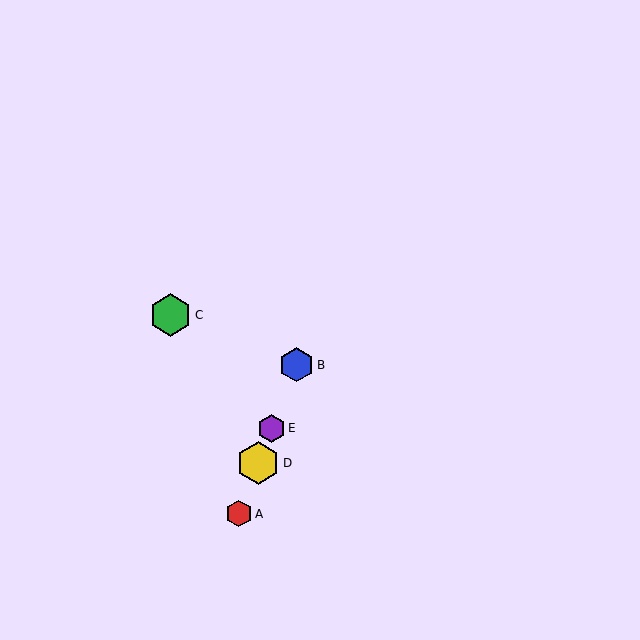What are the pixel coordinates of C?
Object C is at (171, 315).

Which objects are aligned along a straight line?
Objects A, B, D, E are aligned along a straight line.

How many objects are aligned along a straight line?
4 objects (A, B, D, E) are aligned along a straight line.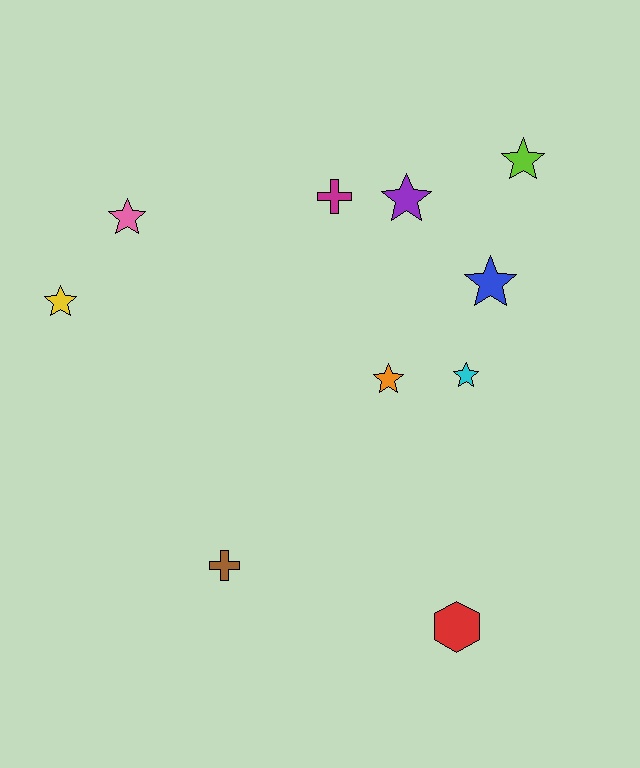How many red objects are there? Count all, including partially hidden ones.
There is 1 red object.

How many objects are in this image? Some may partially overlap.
There are 10 objects.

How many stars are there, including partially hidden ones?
There are 7 stars.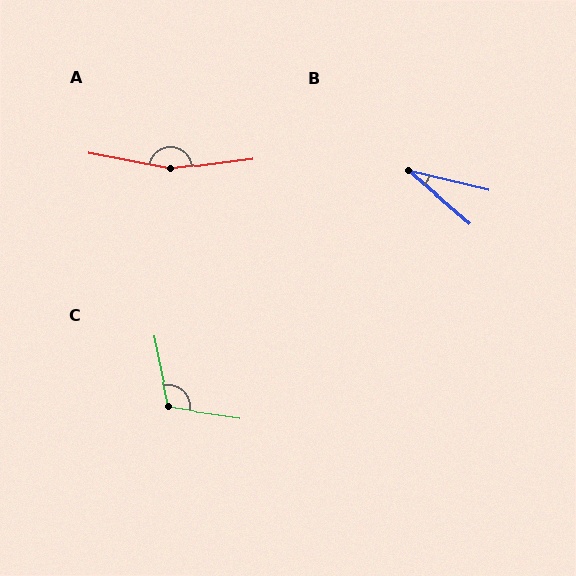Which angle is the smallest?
B, at approximately 27 degrees.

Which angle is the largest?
A, at approximately 162 degrees.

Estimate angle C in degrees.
Approximately 110 degrees.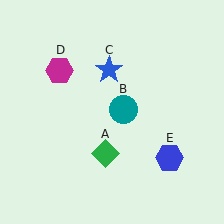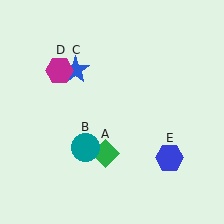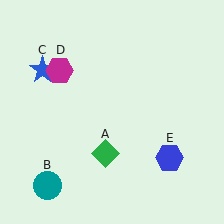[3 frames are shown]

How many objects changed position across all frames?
2 objects changed position: teal circle (object B), blue star (object C).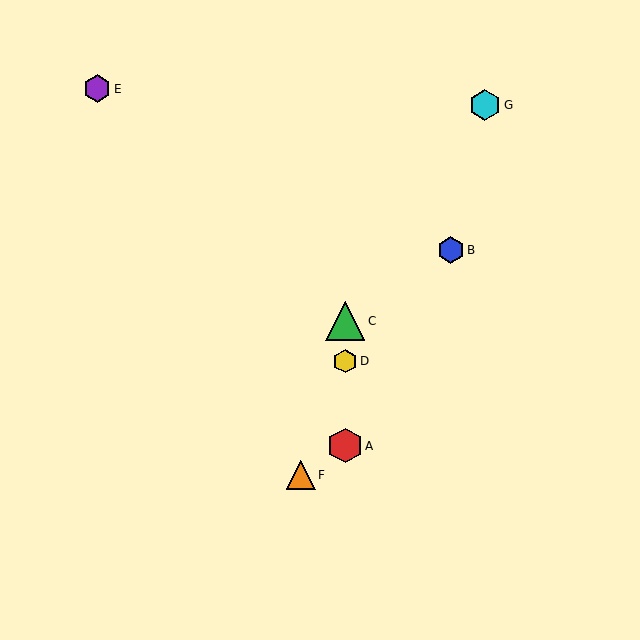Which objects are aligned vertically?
Objects A, C, D are aligned vertically.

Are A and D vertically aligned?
Yes, both are at x≈345.